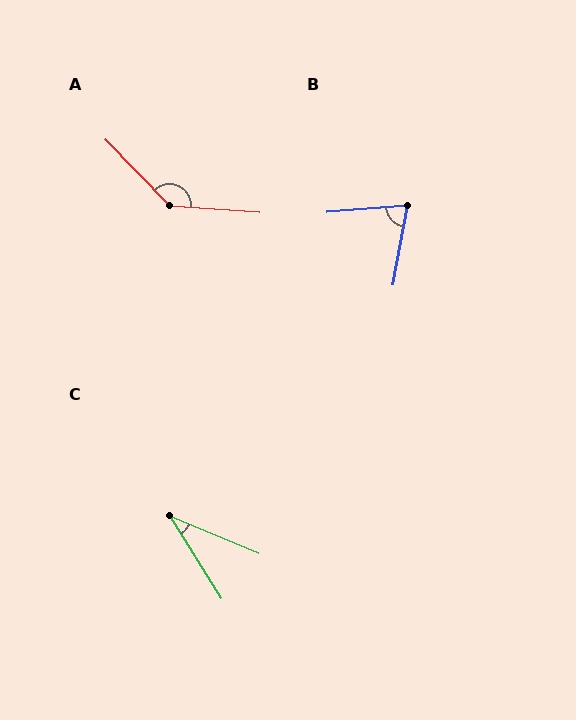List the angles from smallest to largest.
C (36°), B (75°), A (138°).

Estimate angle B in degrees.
Approximately 75 degrees.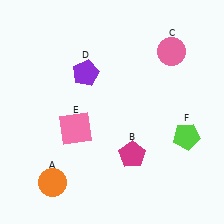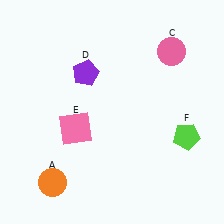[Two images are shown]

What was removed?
The magenta pentagon (B) was removed in Image 2.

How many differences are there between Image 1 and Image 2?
There is 1 difference between the two images.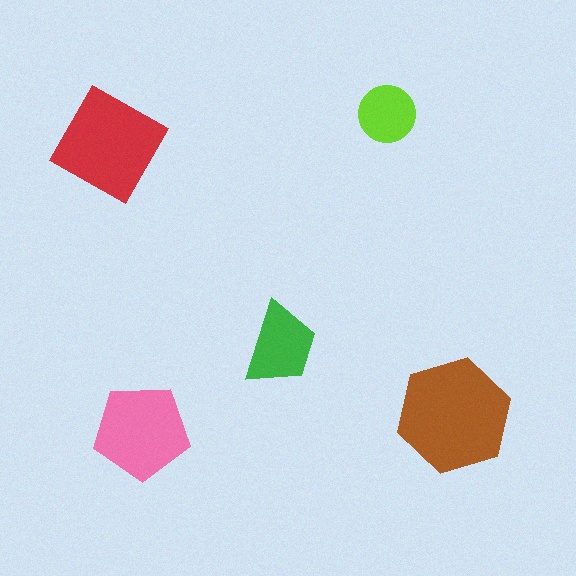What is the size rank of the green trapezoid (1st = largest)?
4th.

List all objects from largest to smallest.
The brown hexagon, the red square, the pink pentagon, the green trapezoid, the lime circle.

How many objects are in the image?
There are 5 objects in the image.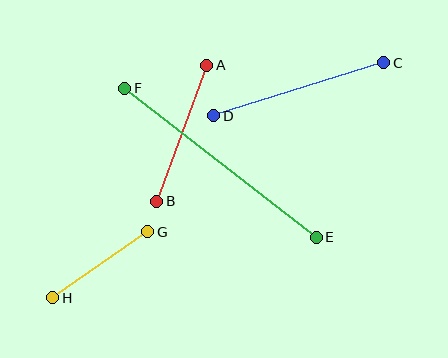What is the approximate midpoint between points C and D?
The midpoint is at approximately (299, 89) pixels.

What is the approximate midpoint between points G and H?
The midpoint is at approximately (100, 265) pixels.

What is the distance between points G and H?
The distance is approximately 116 pixels.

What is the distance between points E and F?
The distance is approximately 243 pixels.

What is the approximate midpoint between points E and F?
The midpoint is at approximately (220, 163) pixels.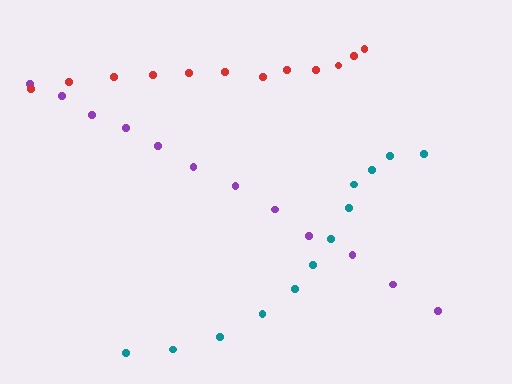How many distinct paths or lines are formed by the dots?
There are 3 distinct paths.